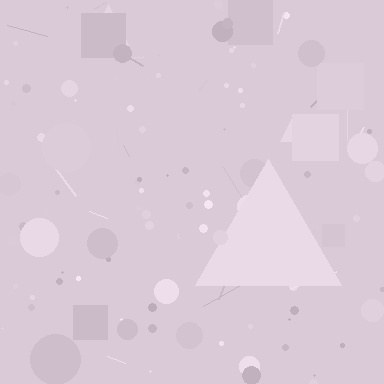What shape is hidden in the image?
A triangle is hidden in the image.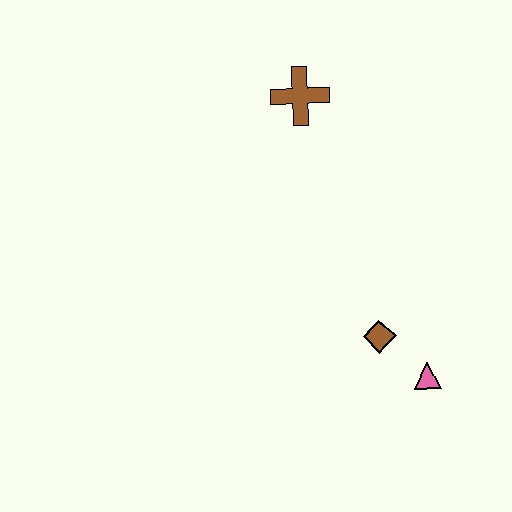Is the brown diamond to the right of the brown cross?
Yes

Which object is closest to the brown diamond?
The pink triangle is closest to the brown diamond.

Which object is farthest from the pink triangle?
The brown cross is farthest from the pink triangle.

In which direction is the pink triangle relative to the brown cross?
The pink triangle is below the brown cross.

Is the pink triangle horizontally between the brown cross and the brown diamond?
No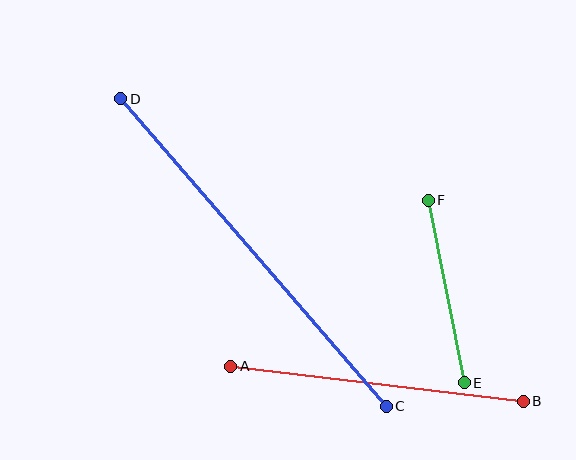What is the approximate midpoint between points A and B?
The midpoint is at approximately (377, 384) pixels.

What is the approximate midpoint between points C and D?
The midpoint is at approximately (253, 253) pixels.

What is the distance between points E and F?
The distance is approximately 186 pixels.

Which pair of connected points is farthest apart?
Points C and D are farthest apart.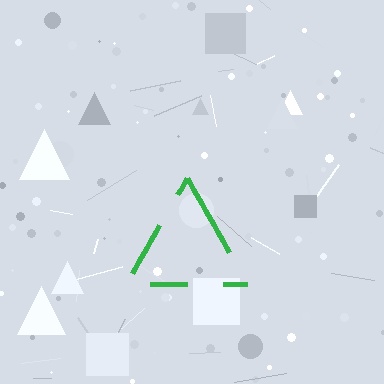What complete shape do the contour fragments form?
The contour fragments form a triangle.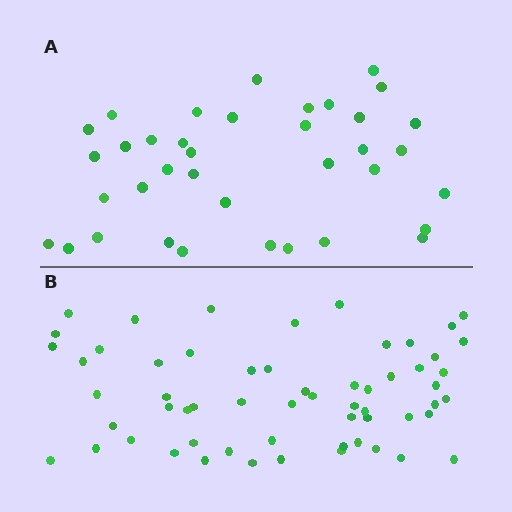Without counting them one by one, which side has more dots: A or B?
Region B (the bottom region) has more dots.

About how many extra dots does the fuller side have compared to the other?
Region B has approximately 20 more dots than region A.